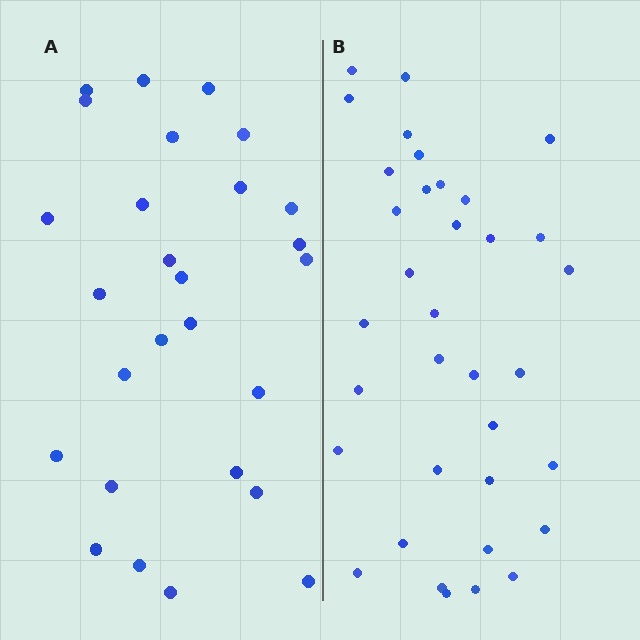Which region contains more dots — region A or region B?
Region B (the right region) has more dots.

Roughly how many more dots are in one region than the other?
Region B has roughly 8 or so more dots than region A.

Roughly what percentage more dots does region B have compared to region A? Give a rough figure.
About 30% more.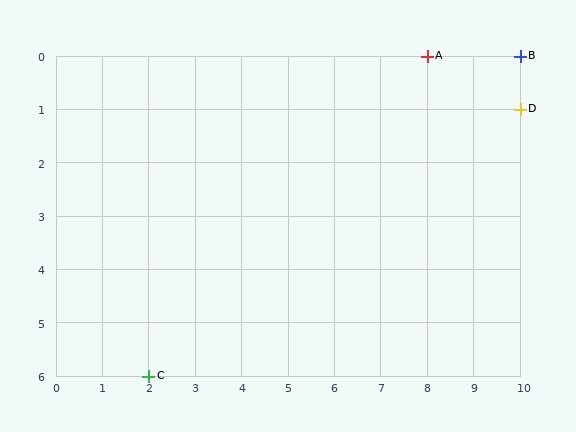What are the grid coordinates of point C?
Point C is at grid coordinates (2, 6).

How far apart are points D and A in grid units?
Points D and A are 2 columns and 1 row apart (about 2.2 grid units diagonally).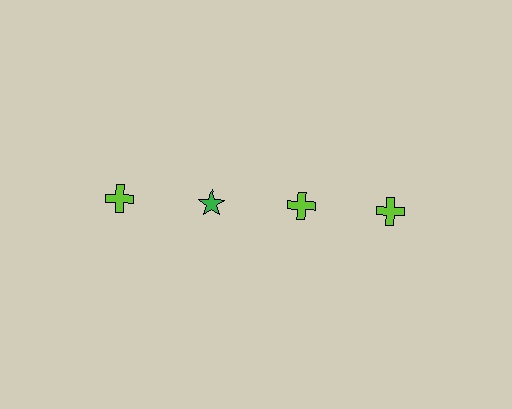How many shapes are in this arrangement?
There are 4 shapes arranged in a grid pattern.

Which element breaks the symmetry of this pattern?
The green star in the top row, second from left column breaks the symmetry. All other shapes are lime crosses.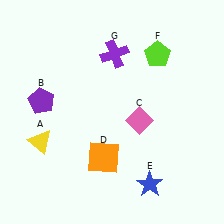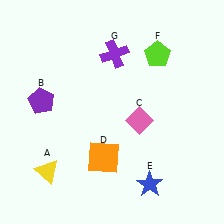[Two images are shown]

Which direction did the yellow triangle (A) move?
The yellow triangle (A) moved down.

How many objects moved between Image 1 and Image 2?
1 object moved between the two images.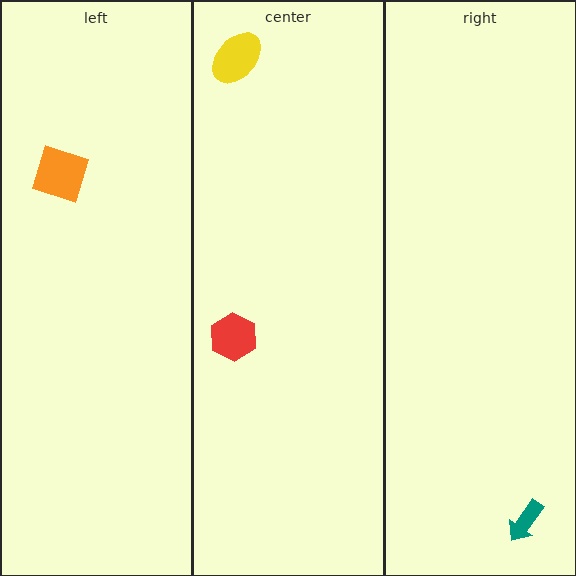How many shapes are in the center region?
2.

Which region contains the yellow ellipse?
The center region.